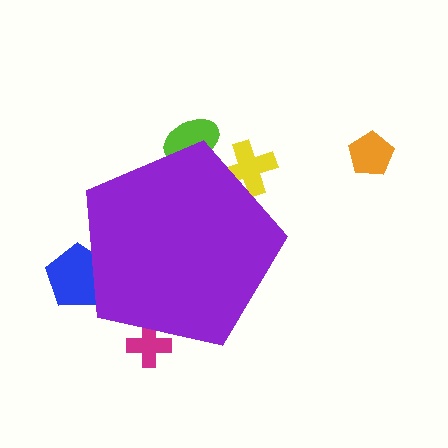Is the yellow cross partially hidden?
Yes, the yellow cross is partially hidden behind the purple pentagon.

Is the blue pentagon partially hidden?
Yes, the blue pentagon is partially hidden behind the purple pentagon.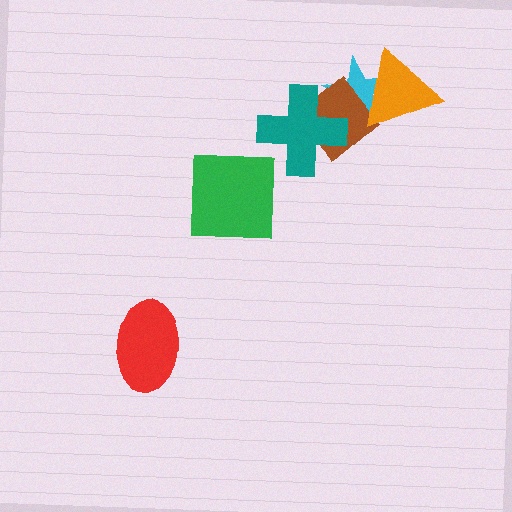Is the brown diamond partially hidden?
Yes, it is partially covered by another shape.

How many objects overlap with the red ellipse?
0 objects overlap with the red ellipse.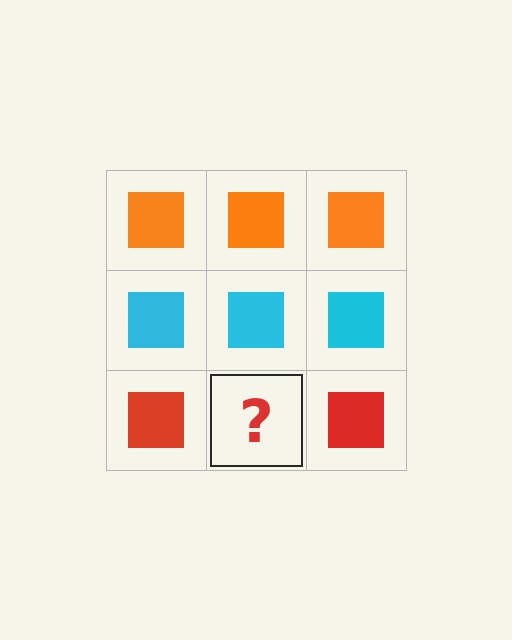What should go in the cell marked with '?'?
The missing cell should contain a red square.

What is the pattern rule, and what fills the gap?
The rule is that each row has a consistent color. The gap should be filled with a red square.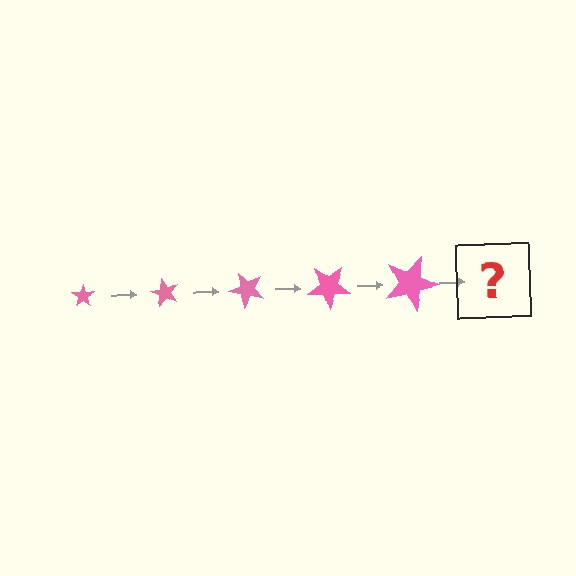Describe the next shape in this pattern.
It should be a star, larger than the previous one and rotated 300 degrees from the start.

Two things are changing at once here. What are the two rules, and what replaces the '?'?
The two rules are that the star grows larger each step and it rotates 60 degrees each step. The '?' should be a star, larger than the previous one and rotated 300 degrees from the start.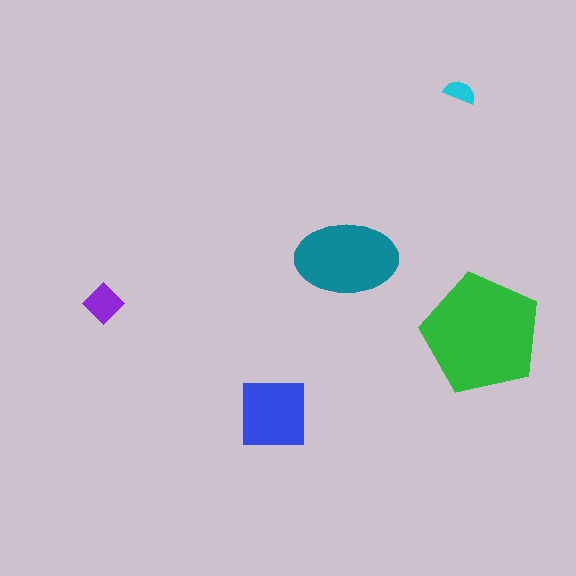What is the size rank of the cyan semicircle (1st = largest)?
5th.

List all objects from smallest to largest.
The cyan semicircle, the purple diamond, the blue square, the teal ellipse, the green pentagon.